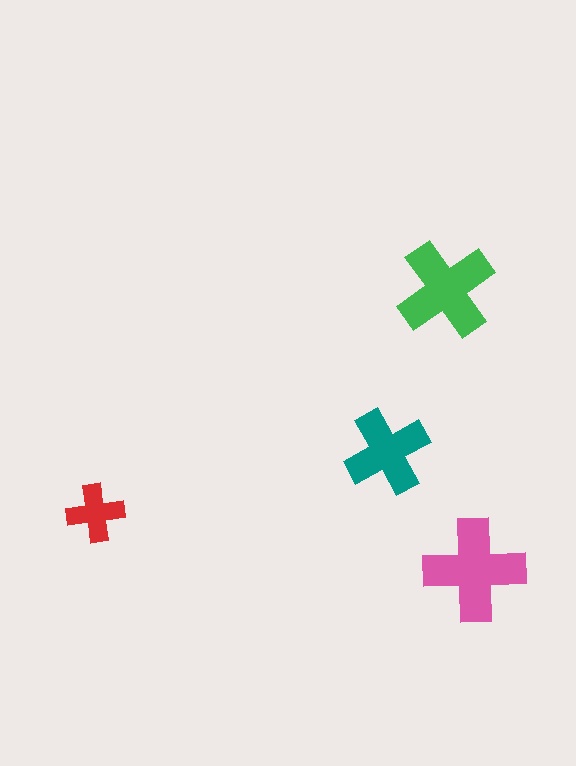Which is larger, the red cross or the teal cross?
The teal one.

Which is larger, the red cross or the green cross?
The green one.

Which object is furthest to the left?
The red cross is leftmost.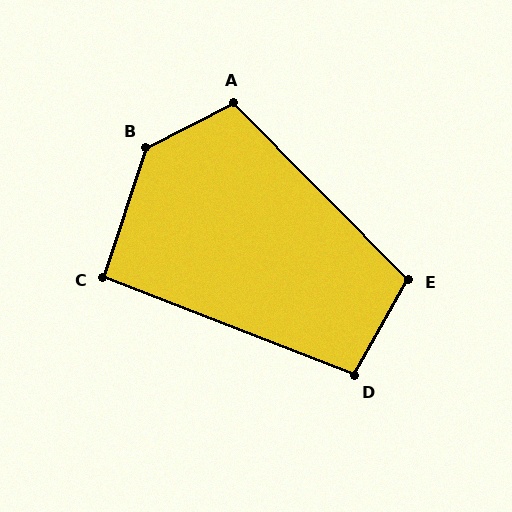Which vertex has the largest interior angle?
B, at approximately 135 degrees.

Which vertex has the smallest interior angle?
C, at approximately 93 degrees.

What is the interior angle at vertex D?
Approximately 98 degrees (obtuse).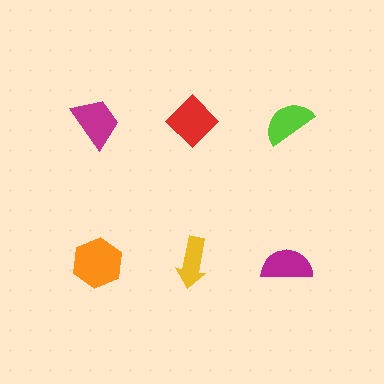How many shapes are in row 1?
3 shapes.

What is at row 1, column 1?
A magenta trapezoid.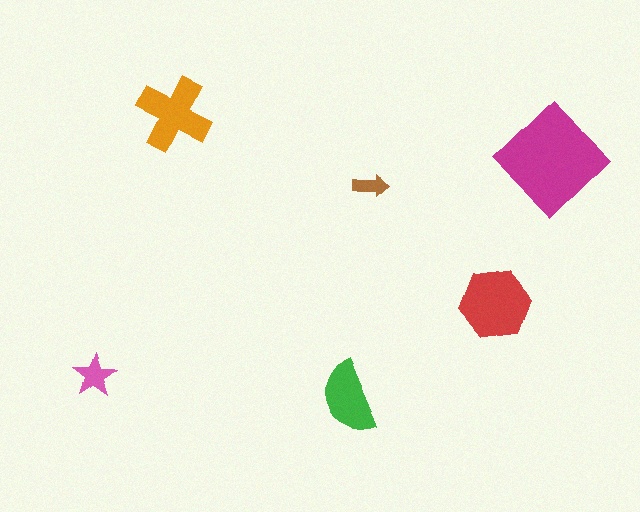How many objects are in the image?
There are 6 objects in the image.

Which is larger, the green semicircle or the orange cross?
The orange cross.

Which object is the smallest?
The brown arrow.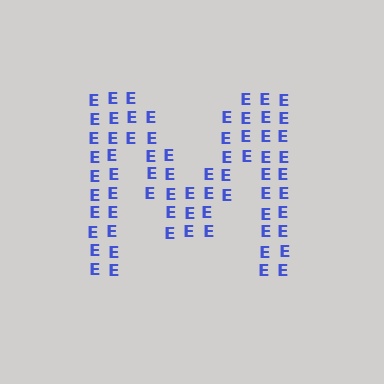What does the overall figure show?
The overall figure shows the letter M.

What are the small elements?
The small elements are letter E's.